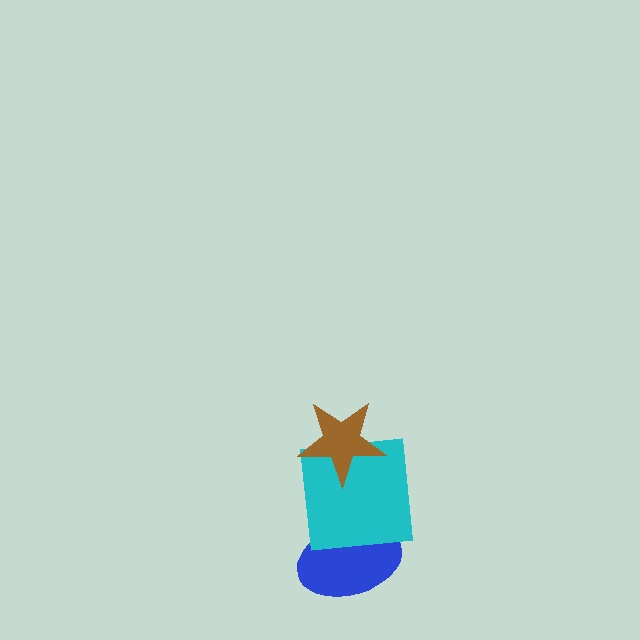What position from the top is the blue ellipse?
The blue ellipse is 3rd from the top.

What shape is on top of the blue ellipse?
The cyan square is on top of the blue ellipse.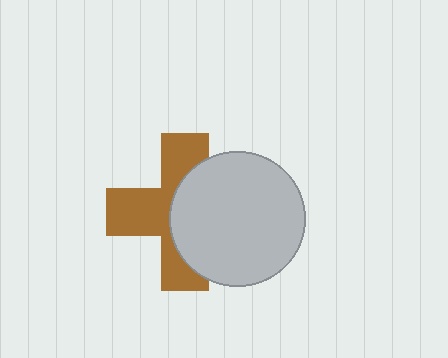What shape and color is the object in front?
The object in front is a light gray circle.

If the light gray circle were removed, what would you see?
You would see the complete brown cross.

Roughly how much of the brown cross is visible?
About half of it is visible (roughly 52%).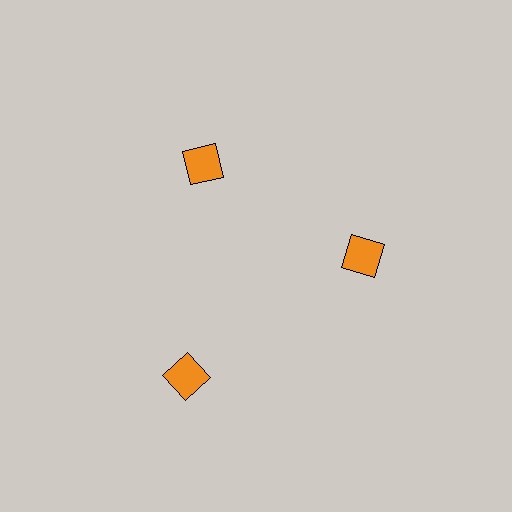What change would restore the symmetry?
The symmetry would be restored by moving it inward, back onto the ring so that all 3 squares sit at equal angles and equal distance from the center.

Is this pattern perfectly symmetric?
No. The 3 orange squares are arranged in a ring, but one element near the 7 o'clock position is pushed outward from the center, breaking the 3-fold rotational symmetry.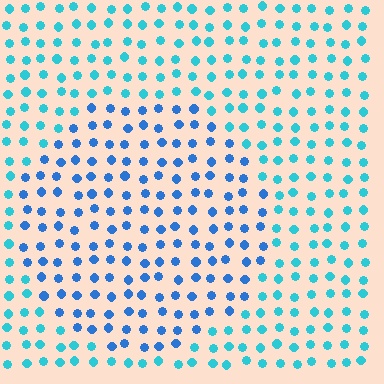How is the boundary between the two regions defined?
The boundary is defined purely by a slight shift in hue (about 30 degrees). Spacing, size, and orientation are identical on both sides.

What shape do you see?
I see a circle.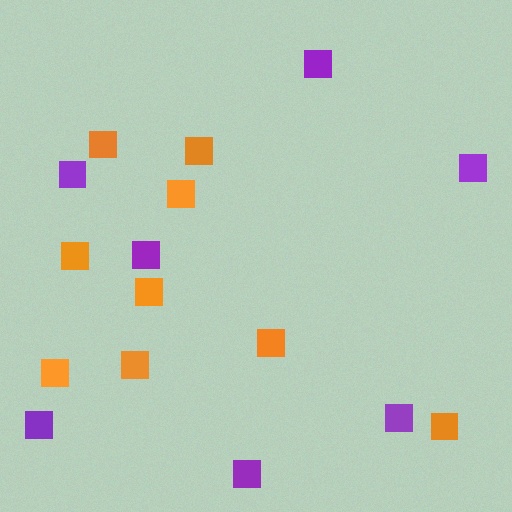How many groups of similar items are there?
There are 2 groups: one group of purple squares (7) and one group of orange squares (9).